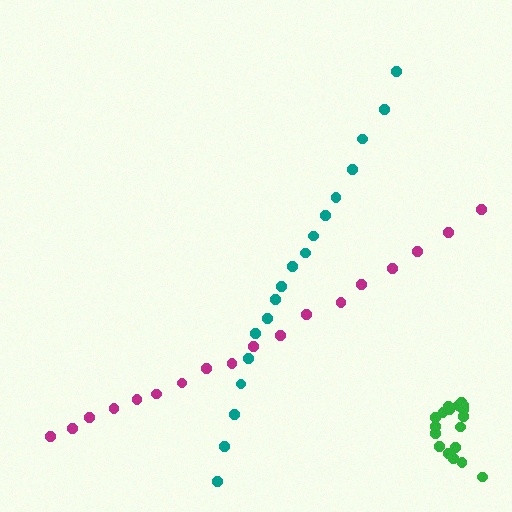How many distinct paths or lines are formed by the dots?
There are 3 distinct paths.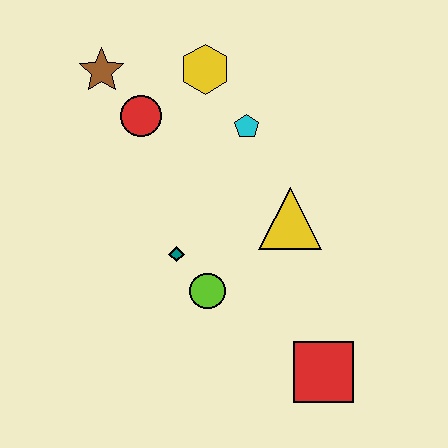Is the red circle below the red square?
No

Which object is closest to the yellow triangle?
The cyan pentagon is closest to the yellow triangle.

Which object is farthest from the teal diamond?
The brown star is farthest from the teal diamond.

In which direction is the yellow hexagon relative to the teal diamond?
The yellow hexagon is above the teal diamond.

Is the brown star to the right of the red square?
No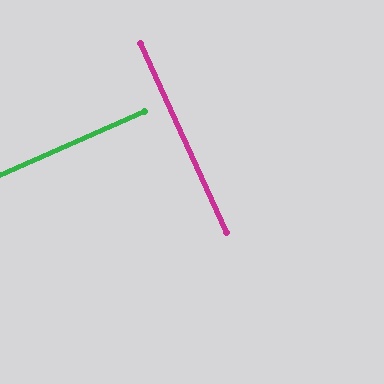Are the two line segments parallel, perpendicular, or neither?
Perpendicular — they meet at approximately 89°.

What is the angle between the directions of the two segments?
Approximately 89 degrees.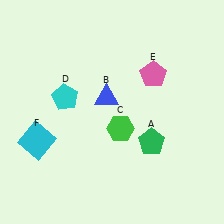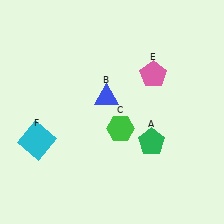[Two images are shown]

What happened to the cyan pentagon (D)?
The cyan pentagon (D) was removed in Image 2. It was in the top-left area of Image 1.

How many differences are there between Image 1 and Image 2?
There is 1 difference between the two images.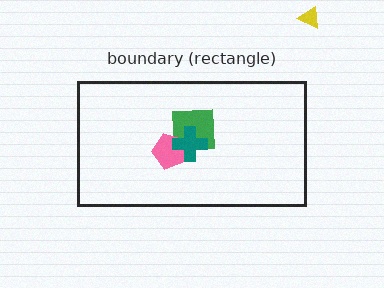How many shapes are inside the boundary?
3 inside, 1 outside.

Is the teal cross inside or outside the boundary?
Inside.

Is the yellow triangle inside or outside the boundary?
Outside.